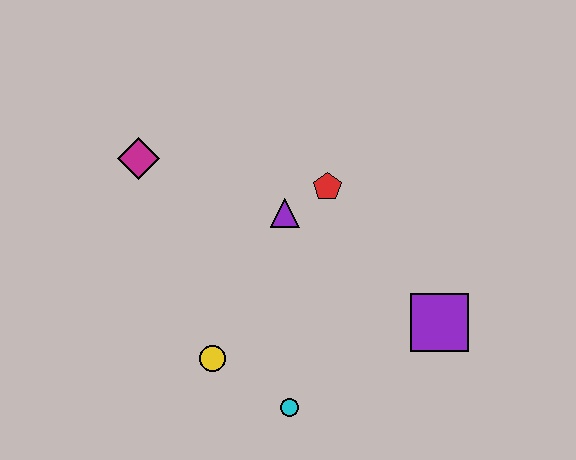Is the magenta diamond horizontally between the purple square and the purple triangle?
No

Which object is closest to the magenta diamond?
The purple triangle is closest to the magenta diamond.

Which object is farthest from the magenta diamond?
The purple square is farthest from the magenta diamond.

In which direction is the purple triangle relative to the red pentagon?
The purple triangle is to the left of the red pentagon.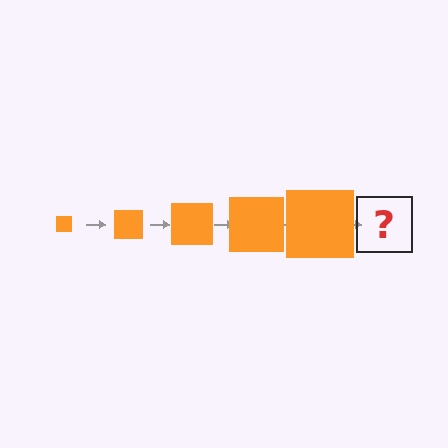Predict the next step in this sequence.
The next step is an orange square, larger than the previous one.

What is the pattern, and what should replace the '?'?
The pattern is that the square gets progressively larger each step. The '?' should be an orange square, larger than the previous one.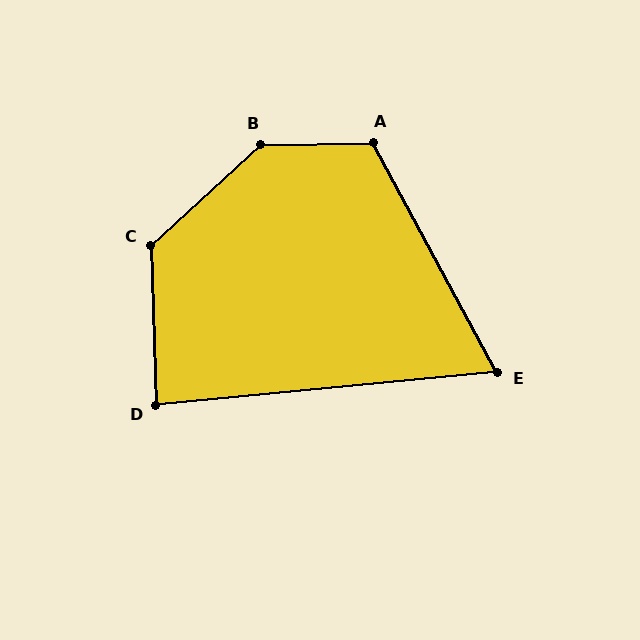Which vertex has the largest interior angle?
B, at approximately 139 degrees.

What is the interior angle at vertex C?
Approximately 131 degrees (obtuse).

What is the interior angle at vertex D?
Approximately 86 degrees (approximately right).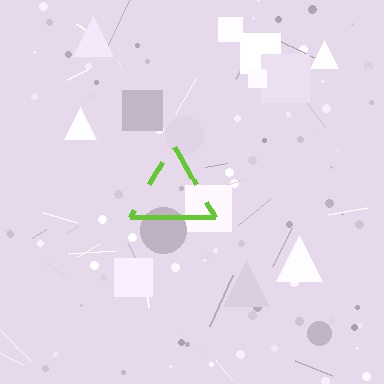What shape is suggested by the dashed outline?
The dashed outline suggests a triangle.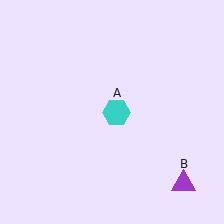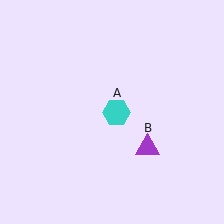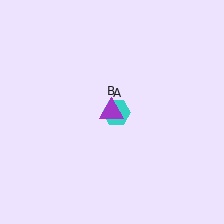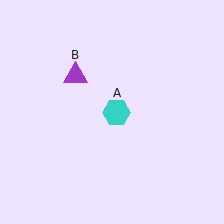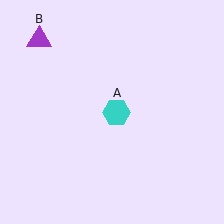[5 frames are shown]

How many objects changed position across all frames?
1 object changed position: purple triangle (object B).